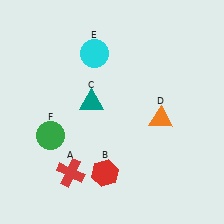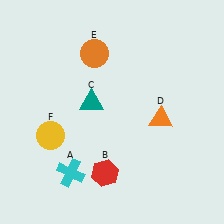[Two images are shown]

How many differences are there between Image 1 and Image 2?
There are 3 differences between the two images.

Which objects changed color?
A changed from red to cyan. E changed from cyan to orange. F changed from green to yellow.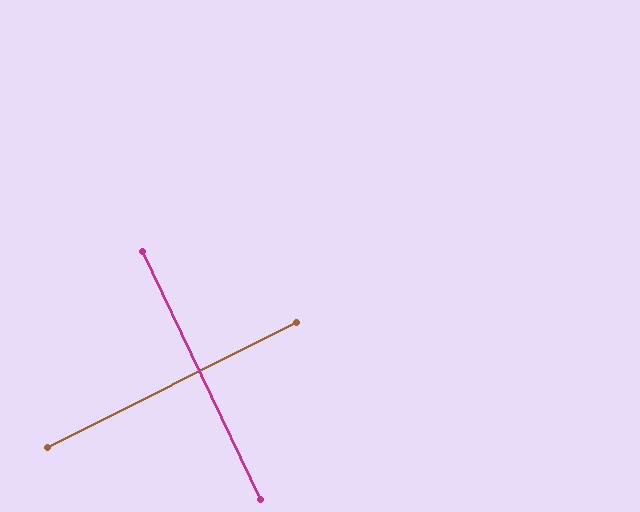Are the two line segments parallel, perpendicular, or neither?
Perpendicular — they meet at approximately 89°.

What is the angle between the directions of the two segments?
Approximately 89 degrees.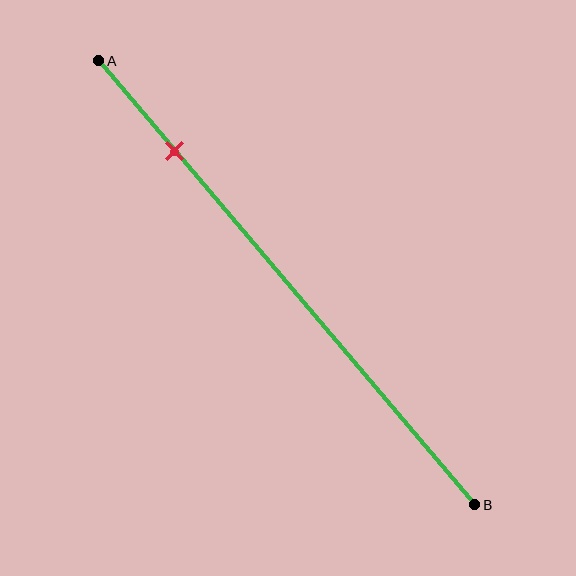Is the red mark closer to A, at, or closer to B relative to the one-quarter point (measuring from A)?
The red mark is closer to point A than the one-quarter point of segment AB.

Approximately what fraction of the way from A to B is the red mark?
The red mark is approximately 20% of the way from A to B.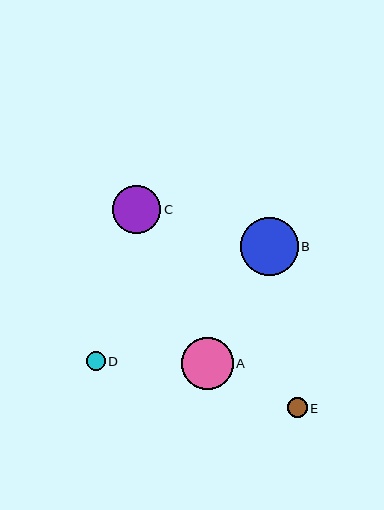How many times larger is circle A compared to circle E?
Circle A is approximately 2.6 times the size of circle E.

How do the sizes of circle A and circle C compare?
Circle A and circle C are approximately the same size.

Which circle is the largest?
Circle B is the largest with a size of approximately 58 pixels.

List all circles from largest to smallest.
From largest to smallest: B, A, C, E, D.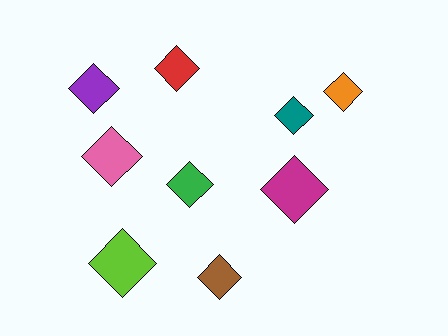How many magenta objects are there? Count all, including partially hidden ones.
There is 1 magenta object.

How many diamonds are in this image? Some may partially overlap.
There are 9 diamonds.